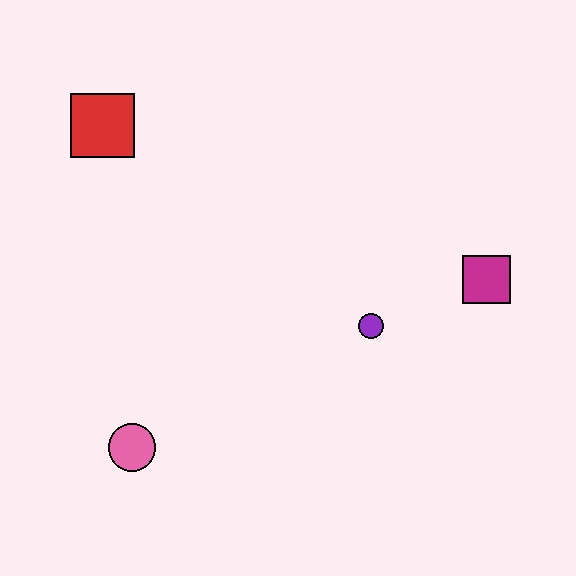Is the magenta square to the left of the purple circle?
No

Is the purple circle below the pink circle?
No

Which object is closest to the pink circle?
The purple circle is closest to the pink circle.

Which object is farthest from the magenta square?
The red square is farthest from the magenta square.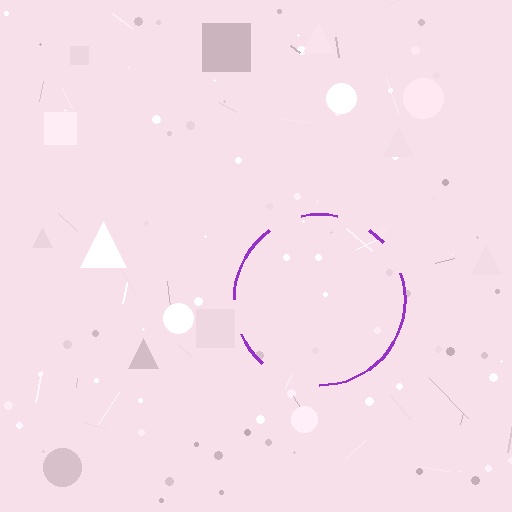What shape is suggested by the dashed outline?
The dashed outline suggests a circle.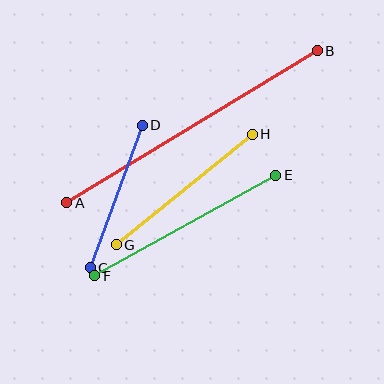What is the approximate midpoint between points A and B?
The midpoint is at approximately (192, 127) pixels.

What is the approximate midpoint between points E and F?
The midpoint is at approximately (185, 225) pixels.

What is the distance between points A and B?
The distance is approximately 293 pixels.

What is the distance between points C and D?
The distance is approximately 152 pixels.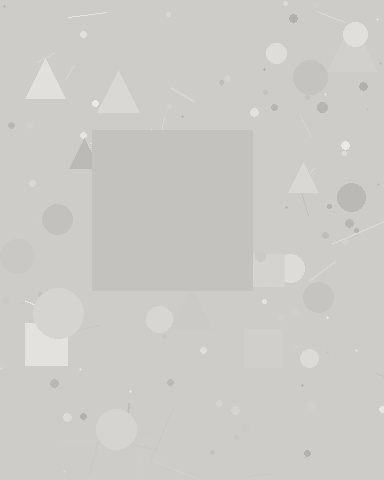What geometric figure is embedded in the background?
A square is embedded in the background.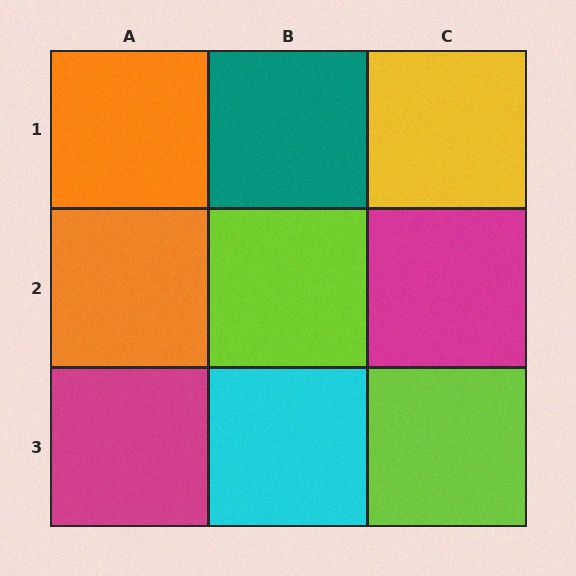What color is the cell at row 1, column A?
Orange.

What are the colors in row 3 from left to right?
Magenta, cyan, lime.